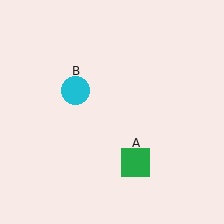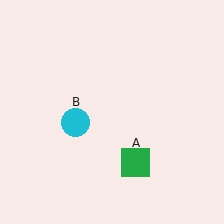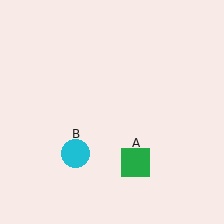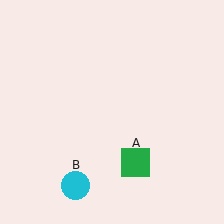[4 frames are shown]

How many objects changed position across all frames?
1 object changed position: cyan circle (object B).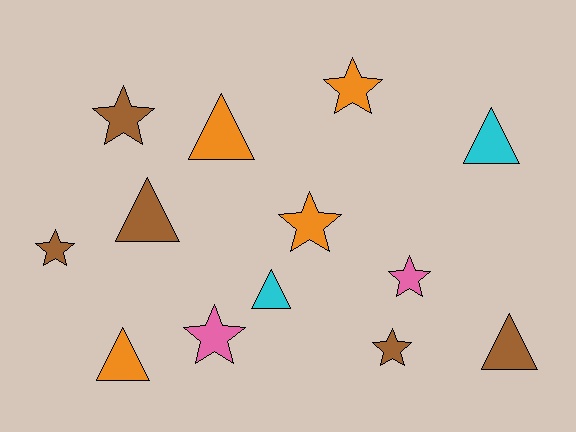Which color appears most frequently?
Brown, with 5 objects.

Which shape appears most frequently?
Star, with 7 objects.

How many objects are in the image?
There are 13 objects.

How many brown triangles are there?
There are 2 brown triangles.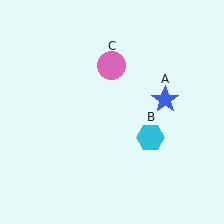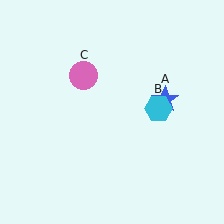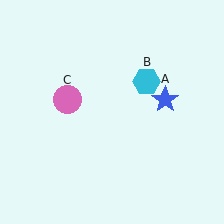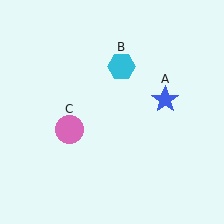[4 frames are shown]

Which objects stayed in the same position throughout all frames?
Blue star (object A) remained stationary.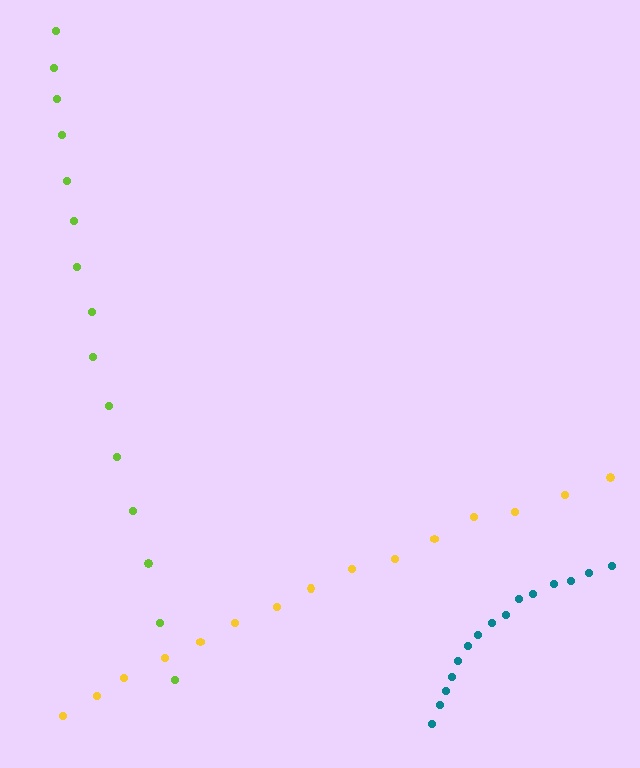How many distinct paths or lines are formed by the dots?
There are 3 distinct paths.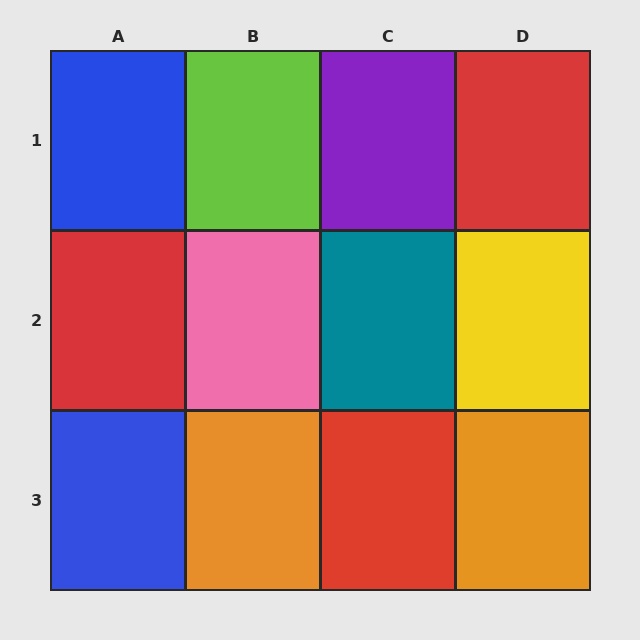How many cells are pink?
1 cell is pink.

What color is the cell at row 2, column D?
Yellow.